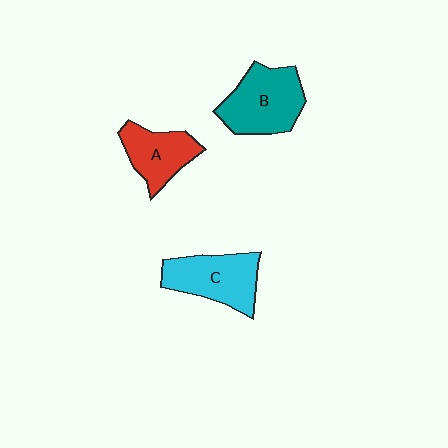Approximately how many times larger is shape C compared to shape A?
Approximately 1.3 times.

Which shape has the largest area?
Shape B (teal).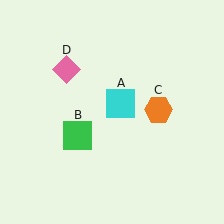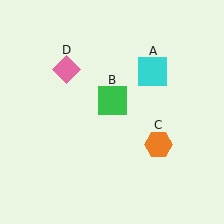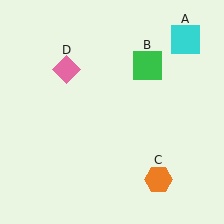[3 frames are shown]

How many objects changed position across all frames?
3 objects changed position: cyan square (object A), green square (object B), orange hexagon (object C).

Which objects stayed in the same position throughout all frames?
Pink diamond (object D) remained stationary.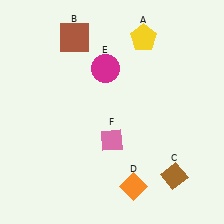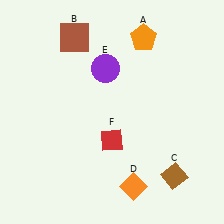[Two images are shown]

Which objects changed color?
A changed from yellow to orange. E changed from magenta to purple. F changed from pink to red.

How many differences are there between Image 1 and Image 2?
There are 3 differences between the two images.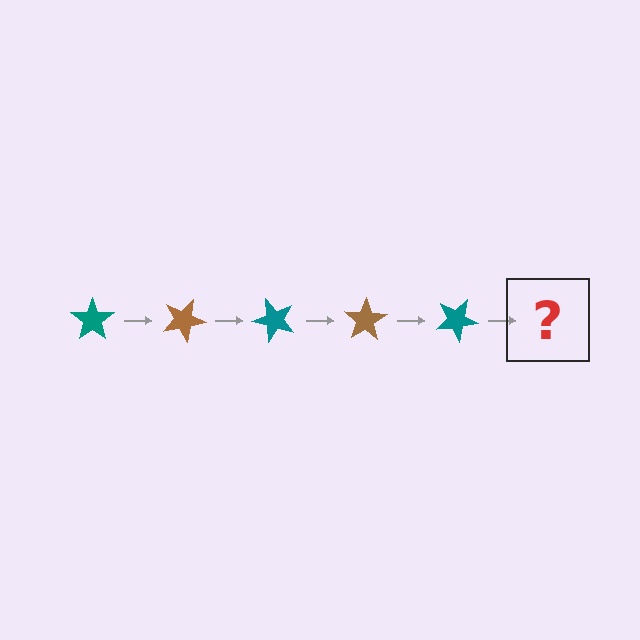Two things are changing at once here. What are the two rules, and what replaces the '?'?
The two rules are that it rotates 25 degrees each step and the color cycles through teal and brown. The '?' should be a brown star, rotated 125 degrees from the start.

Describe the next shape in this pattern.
It should be a brown star, rotated 125 degrees from the start.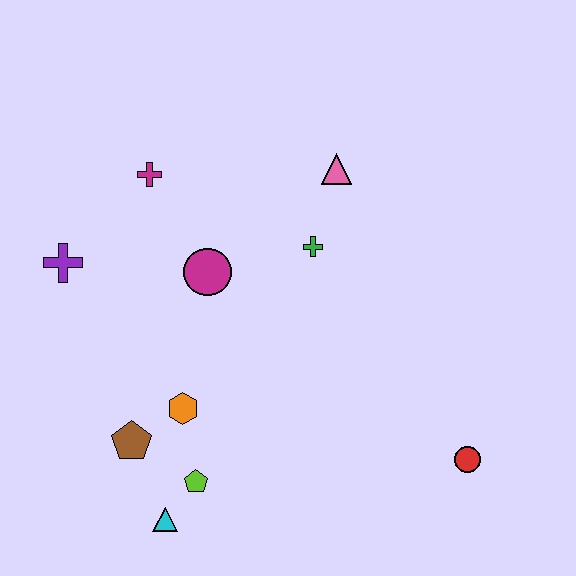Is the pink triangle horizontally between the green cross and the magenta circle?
No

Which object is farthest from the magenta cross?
The red circle is farthest from the magenta cross.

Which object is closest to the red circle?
The green cross is closest to the red circle.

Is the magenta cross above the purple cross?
Yes